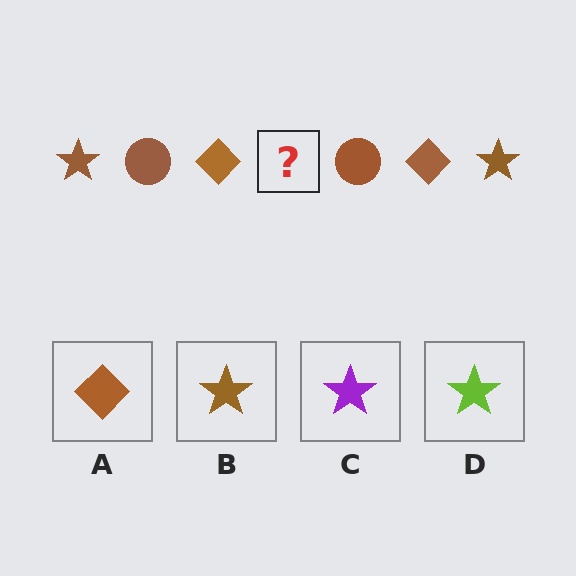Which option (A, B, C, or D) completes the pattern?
B.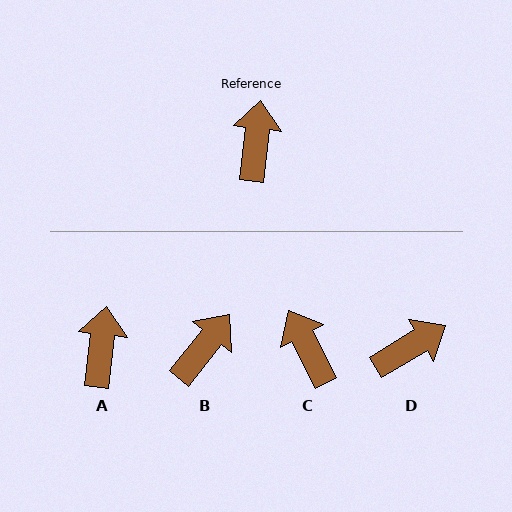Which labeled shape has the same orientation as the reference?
A.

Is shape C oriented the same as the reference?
No, it is off by about 34 degrees.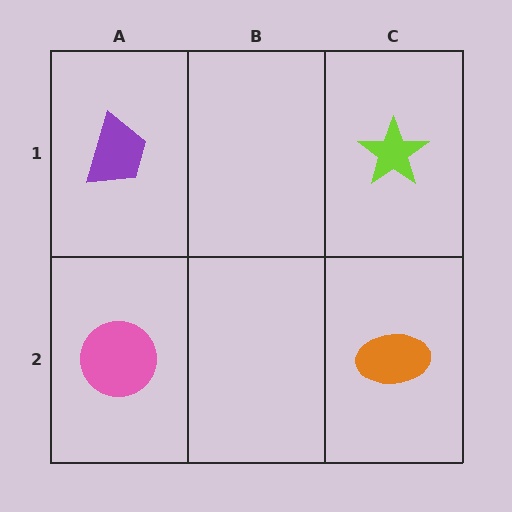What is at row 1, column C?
A lime star.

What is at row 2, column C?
An orange ellipse.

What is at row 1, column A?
A purple trapezoid.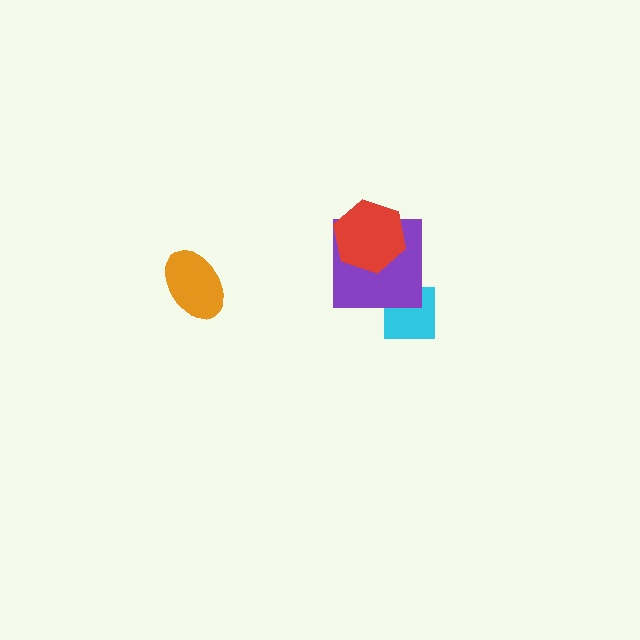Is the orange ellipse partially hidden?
No, no other shape covers it.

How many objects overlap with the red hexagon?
1 object overlaps with the red hexagon.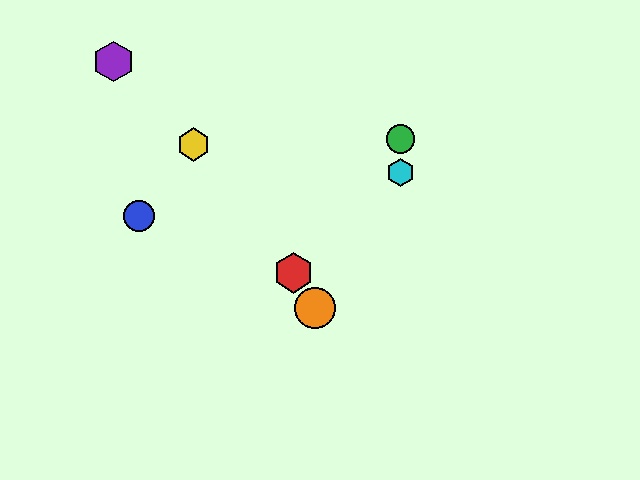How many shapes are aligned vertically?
2 shapes (the green circle, the cyan hexagon) are aligned vertically.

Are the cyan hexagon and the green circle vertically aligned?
Yes, both are at x≈400.